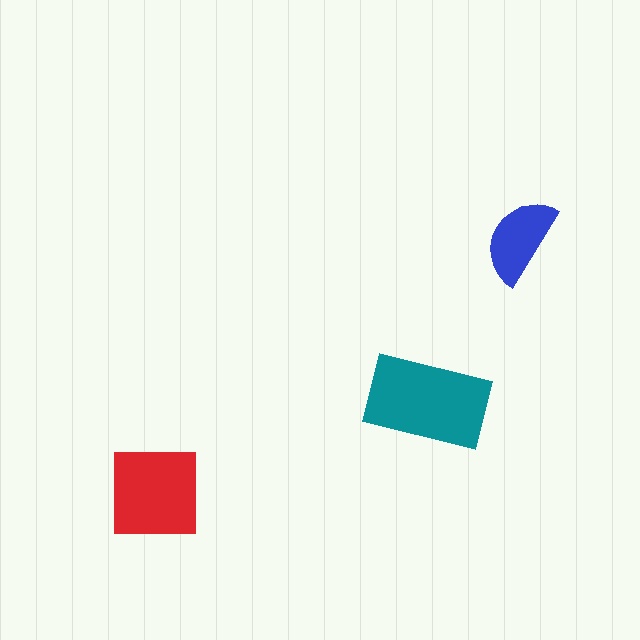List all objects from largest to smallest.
The teal rectangle, the red square, the blue semicircle.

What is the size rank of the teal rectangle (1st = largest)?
1st.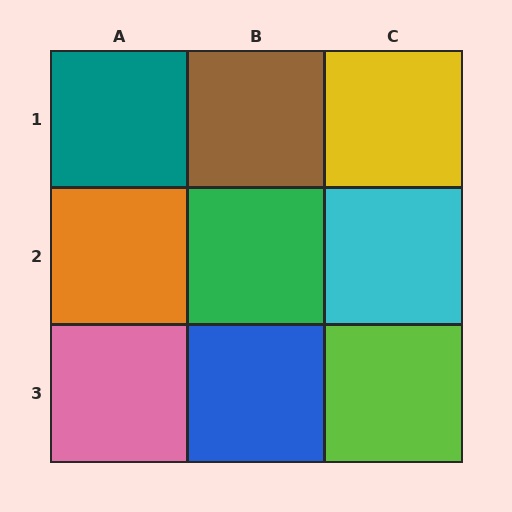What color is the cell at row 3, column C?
Lime.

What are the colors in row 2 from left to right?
Orange, green, cyan.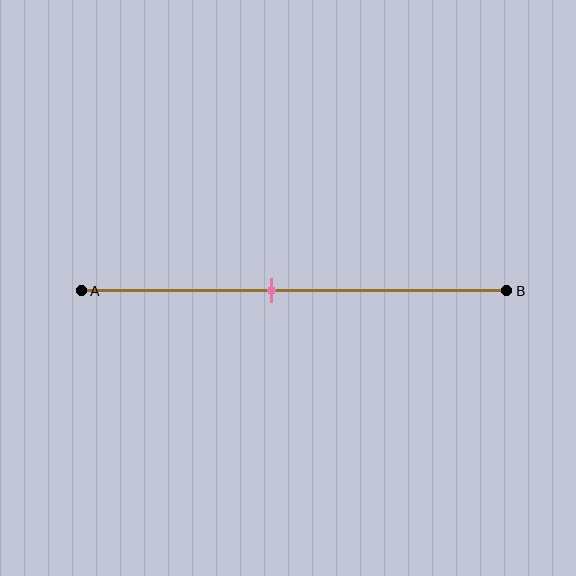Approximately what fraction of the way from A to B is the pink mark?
The pink mark is approximately 45% of the way from A to B.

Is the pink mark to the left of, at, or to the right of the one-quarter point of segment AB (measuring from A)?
The pink mark is to the right of the one-quarter point of segment AB.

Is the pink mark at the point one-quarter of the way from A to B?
No, the mark is at about 45% from A, not at the 25% one-quarter point.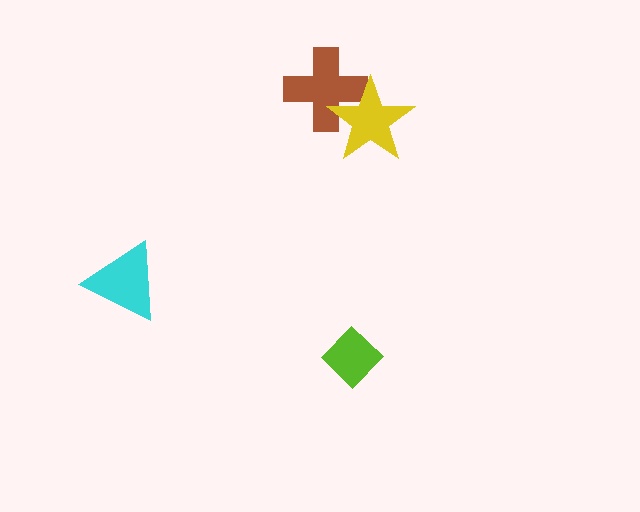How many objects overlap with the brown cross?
1 object overlaps with the brown cross.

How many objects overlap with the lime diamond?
0 objects overlap with the lime diamond.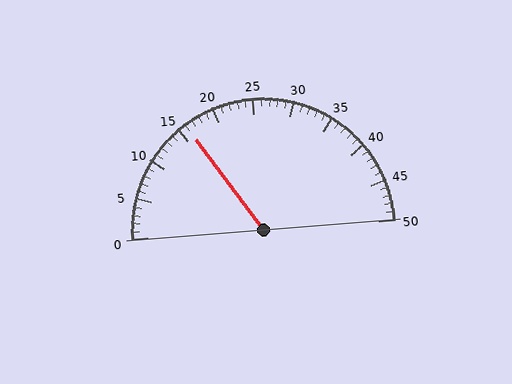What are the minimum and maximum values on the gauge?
The gauge ranges from 0 to 50.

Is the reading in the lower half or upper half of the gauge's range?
The reading is in the lower half of the range (0 to 50).